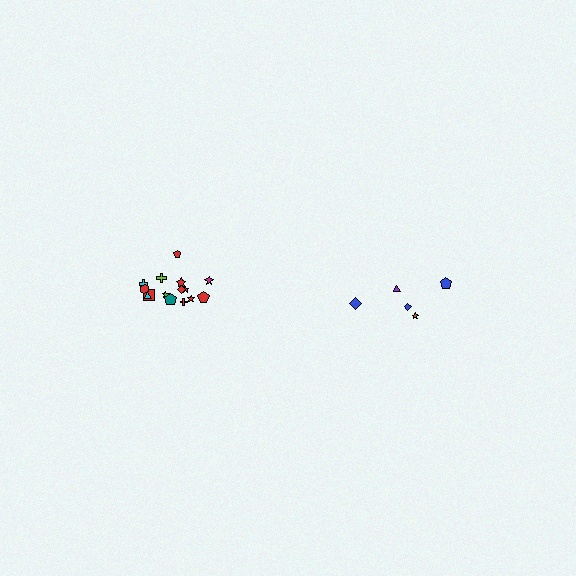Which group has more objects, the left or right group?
The left group.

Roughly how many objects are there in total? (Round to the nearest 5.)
Roughly 20 objects in total.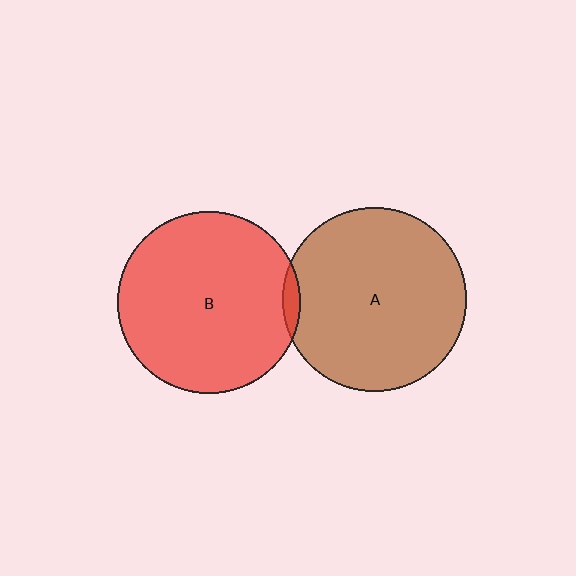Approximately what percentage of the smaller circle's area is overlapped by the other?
Approximately 5%.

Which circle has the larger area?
Circle A (brown).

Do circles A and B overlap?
Yes.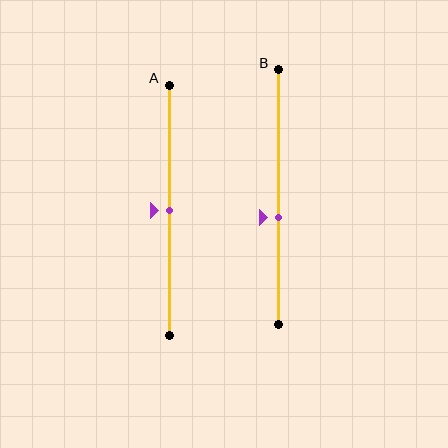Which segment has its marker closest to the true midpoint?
Segment A has its marker closest to the true midpoint.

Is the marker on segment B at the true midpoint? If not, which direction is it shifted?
No, the marker on segment B is shifted downward by about 8% of the segment length.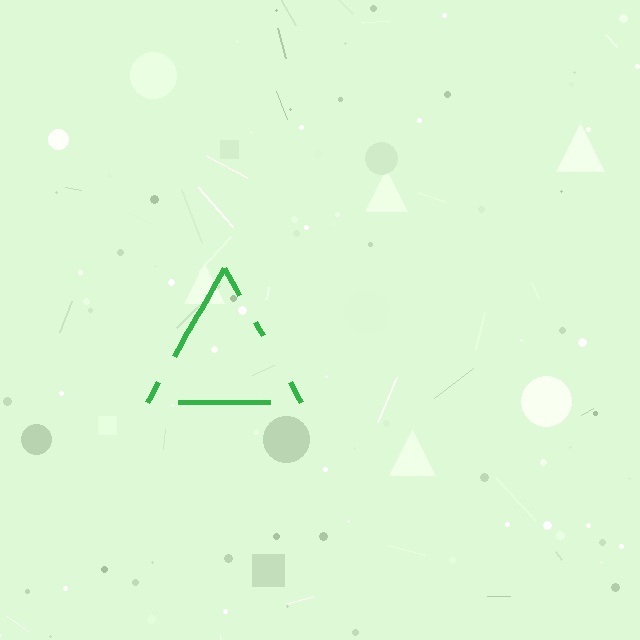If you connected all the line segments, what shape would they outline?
They would outline a triangle.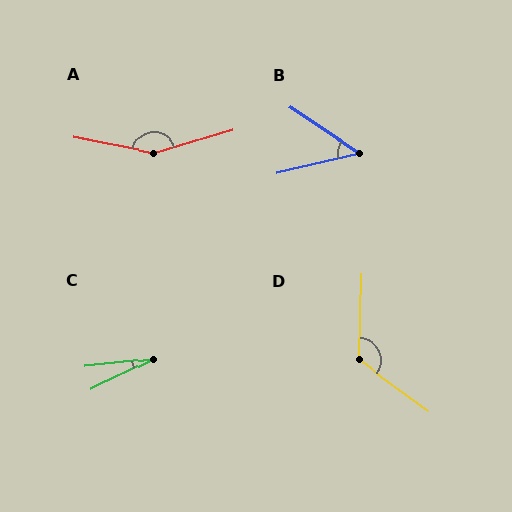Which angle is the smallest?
C, at approximately 20 degrees.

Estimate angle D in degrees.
Approximately 125 degrees.